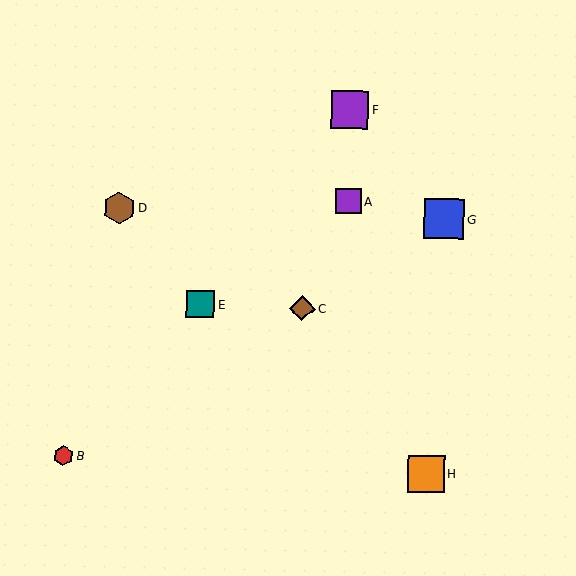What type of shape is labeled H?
Shape H is an orange square.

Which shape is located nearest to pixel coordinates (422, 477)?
The orange square (labeled H) at (426, 474) is nearest to that location.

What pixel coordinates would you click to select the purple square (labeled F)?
Click at (350, 109) to select the purple square F.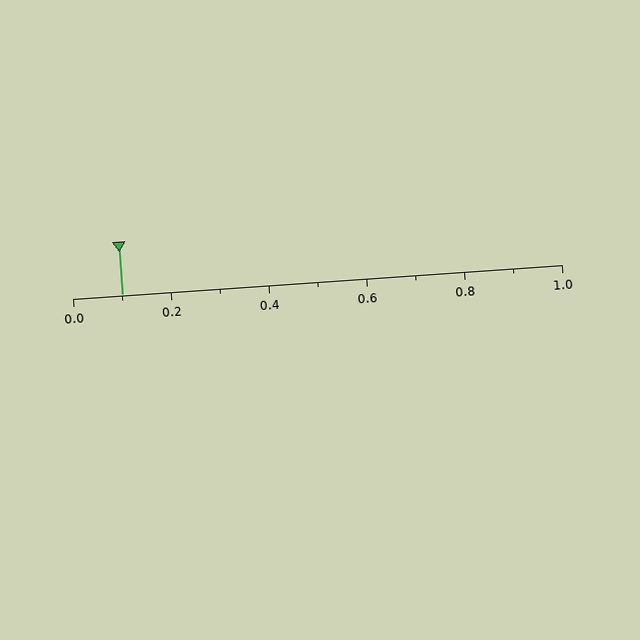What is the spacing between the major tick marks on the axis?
The major ticks are spaced 0.2 apart.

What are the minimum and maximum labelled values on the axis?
The axis runs from 0.0 to 1.0.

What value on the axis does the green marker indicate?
The marker indicates approximately 0.1.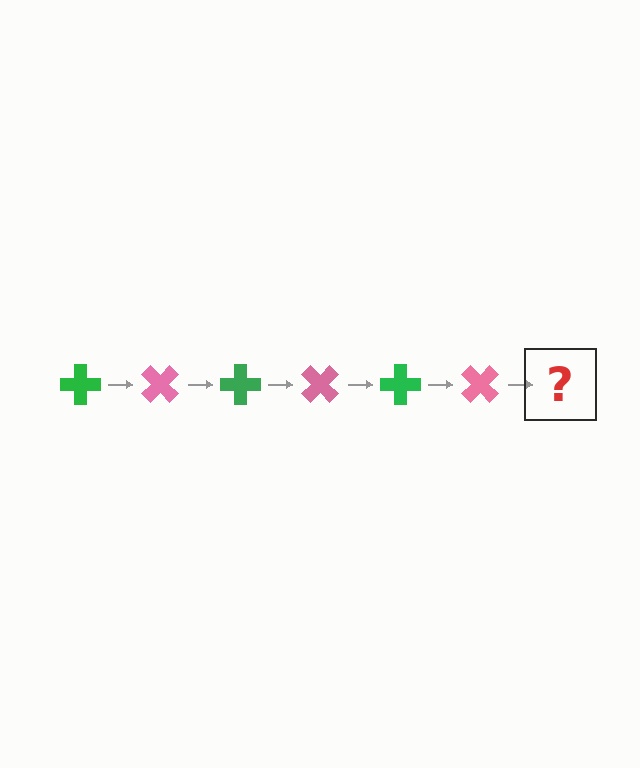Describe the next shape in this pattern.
It should be a green cross, rotated 270 degrees from the start.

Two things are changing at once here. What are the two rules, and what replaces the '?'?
The two rules are that it rotates 45 degrees each step and the color cycles through green and pink. The '?' should be a green cross, rotated 270 degrees from the start.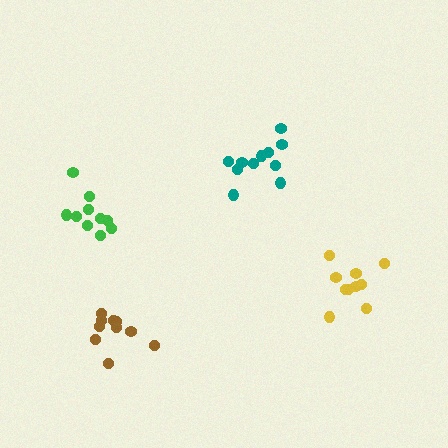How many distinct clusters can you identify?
There are 4 distinct clusters.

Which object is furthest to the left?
The green cluster is leftmost.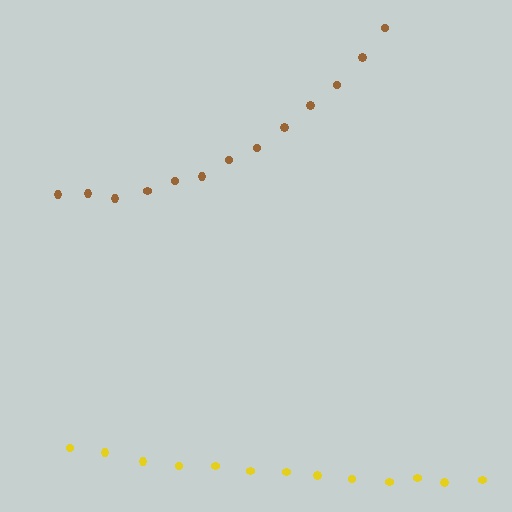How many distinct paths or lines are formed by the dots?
There are 2 distinct paths.